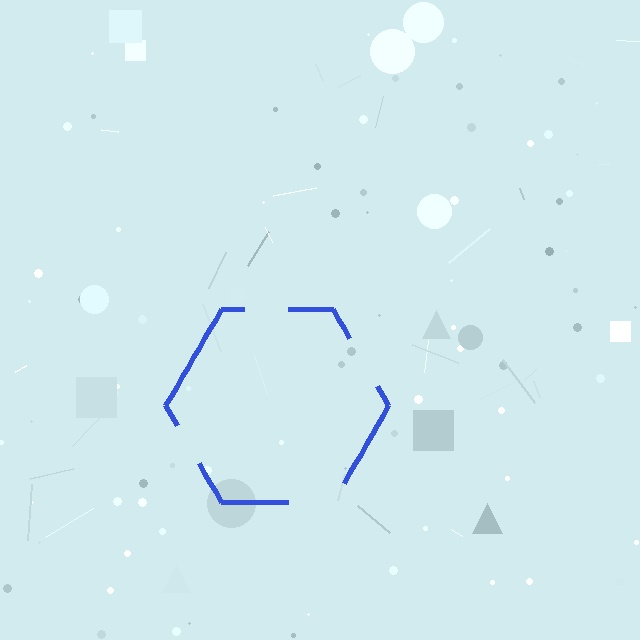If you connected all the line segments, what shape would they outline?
They would outline a hexagon.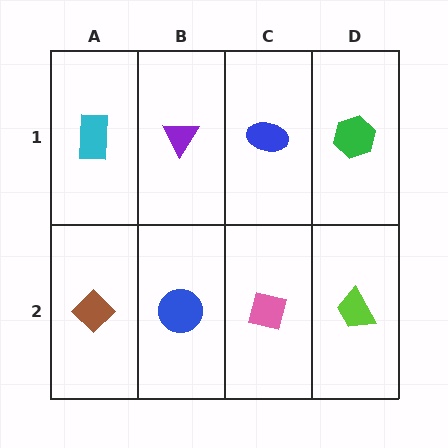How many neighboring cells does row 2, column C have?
3.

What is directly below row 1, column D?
A lime trapezoid.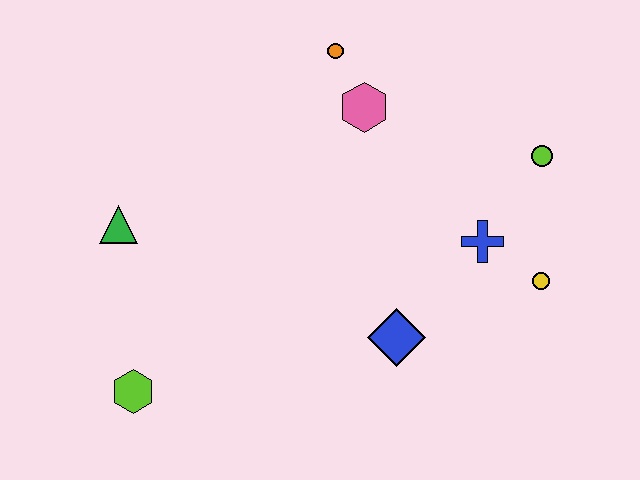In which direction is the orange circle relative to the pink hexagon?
The orange circle is above the pink hexagon.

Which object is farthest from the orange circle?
The lime hexagon is farthest from the orange circle.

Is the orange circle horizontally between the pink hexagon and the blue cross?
No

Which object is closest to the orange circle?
The pink hexagon is closest to the orange circle.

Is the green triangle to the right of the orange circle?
No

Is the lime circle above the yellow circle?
Yes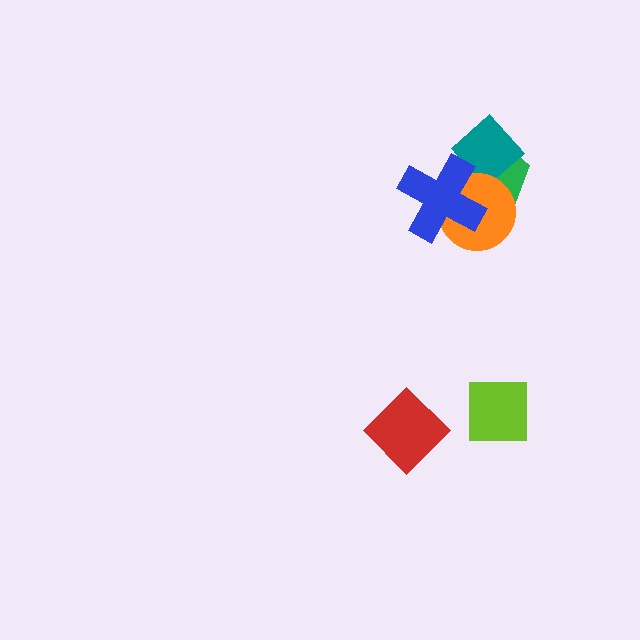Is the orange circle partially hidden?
Yes, it is partially covered by another shape.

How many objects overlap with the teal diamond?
1 object overlaps with the teal diamond.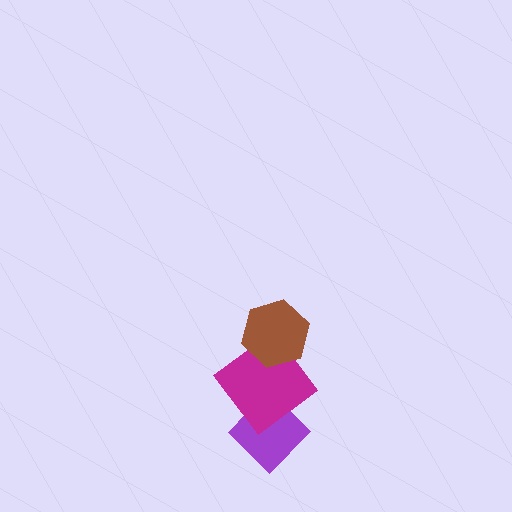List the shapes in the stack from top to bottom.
From top to bottom: the brown hexagon, the magenta diamond, the purple diamond.